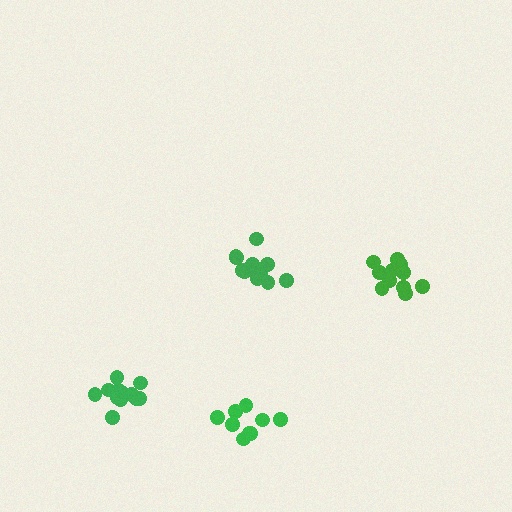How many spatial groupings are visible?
There are 4 spatial groupings.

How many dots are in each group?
Group 1: 13 dots, Group 2: 9 dots, Group 3: 12 dots, Group 4: 11 dots (45 total).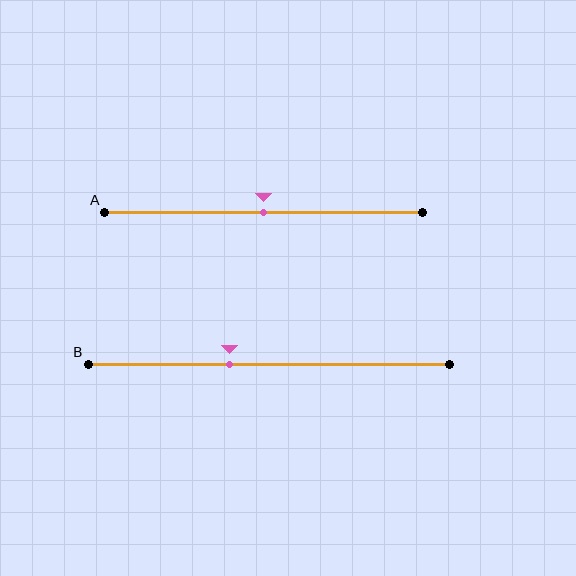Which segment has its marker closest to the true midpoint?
Segment A has its marker closest to the true midpoint.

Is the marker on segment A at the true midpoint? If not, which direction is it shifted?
Yes, the marker on segment A is at the true midpoint.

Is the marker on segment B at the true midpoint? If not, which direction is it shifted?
No, the marker on segment B is shifted to the left by about 11% of the segment length.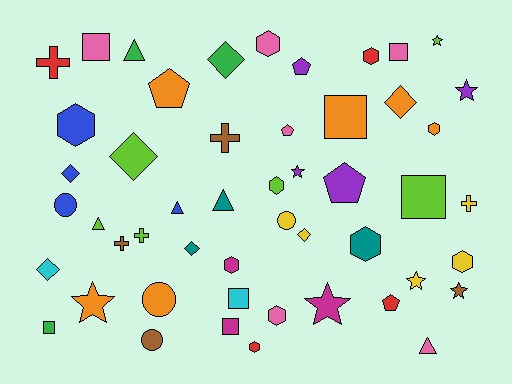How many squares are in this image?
There are 7 squares.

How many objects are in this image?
There are 50 objects.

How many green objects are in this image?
There are 3 green objects.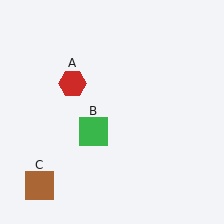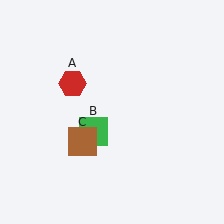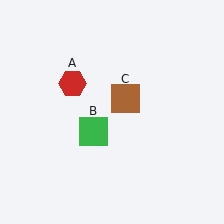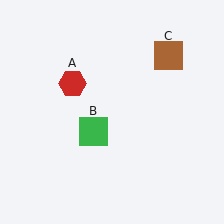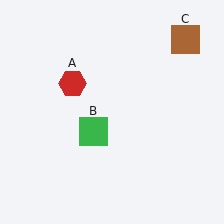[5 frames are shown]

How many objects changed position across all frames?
1 object changed position: brown square (object C).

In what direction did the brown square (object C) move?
The brown square (object C) moved up and to the right.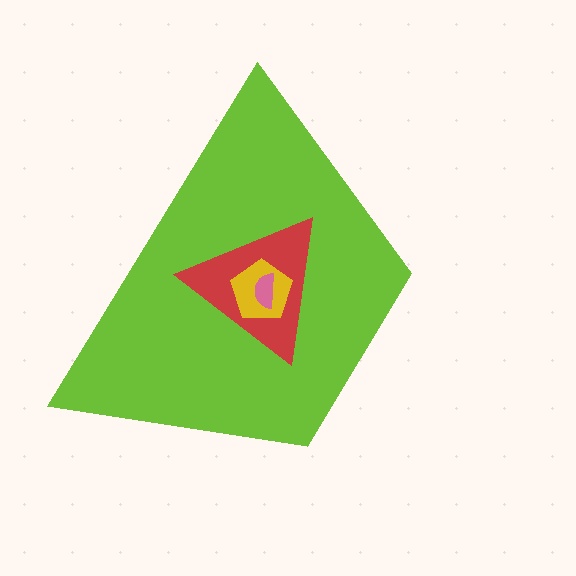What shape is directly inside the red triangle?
The yellow pentagon.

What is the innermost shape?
The pink semicircle.